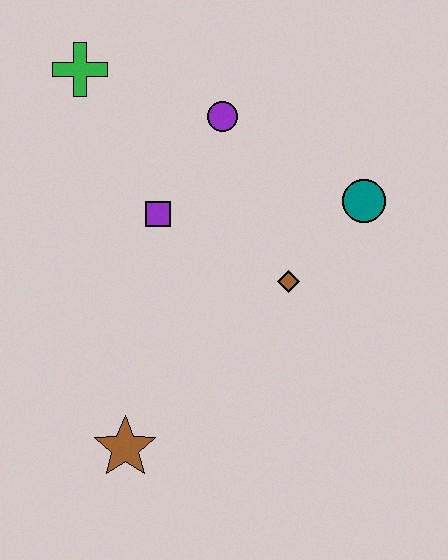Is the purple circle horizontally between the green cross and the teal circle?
Yes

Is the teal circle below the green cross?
Yes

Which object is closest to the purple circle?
The purple square is closest to the purple circle.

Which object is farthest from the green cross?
The brown star is farthest from the green cross.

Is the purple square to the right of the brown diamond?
No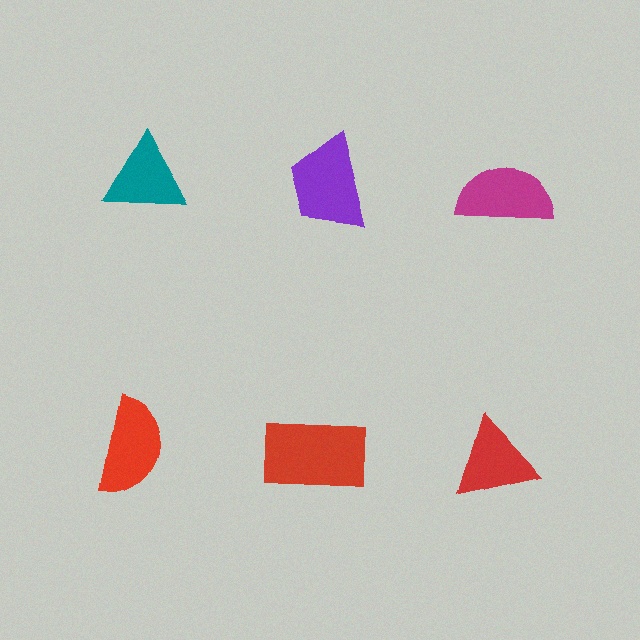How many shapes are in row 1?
3 shapes.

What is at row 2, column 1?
A red semicircle.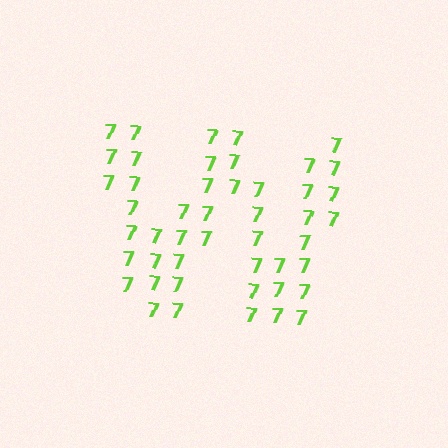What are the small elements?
The small elements are digit 7's.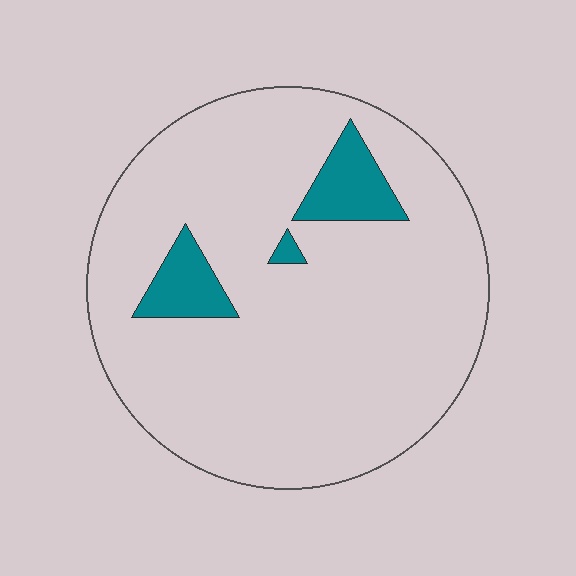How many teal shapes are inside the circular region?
3.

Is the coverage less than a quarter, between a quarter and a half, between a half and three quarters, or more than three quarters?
Less than a quarter.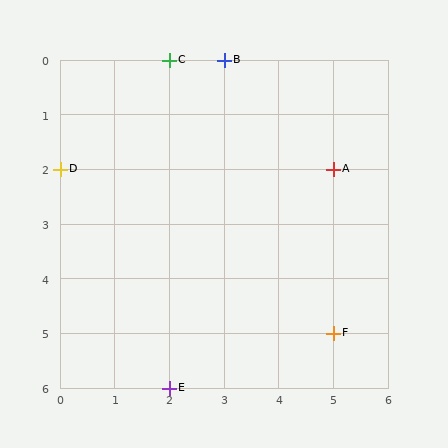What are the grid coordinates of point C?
Point C is at grid coordinates (2, 0).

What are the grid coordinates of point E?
Point E is at grid coordinates (2, 6).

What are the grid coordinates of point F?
Point F is at grid coordinates (5, 5).